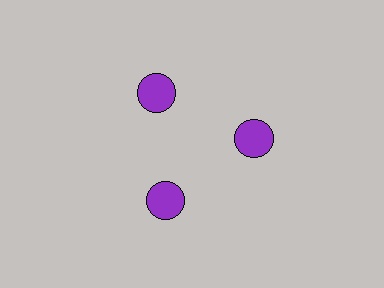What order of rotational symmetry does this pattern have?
This pattern has 3-fold rotational symmetry.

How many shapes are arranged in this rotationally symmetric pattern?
There are 3 shapes, arranged in 3 groups of 1.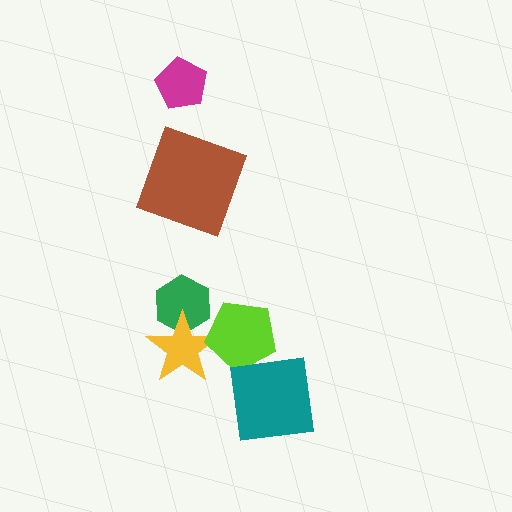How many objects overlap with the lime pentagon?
1 object overlaps with the lime pentagon.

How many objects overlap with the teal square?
0 objects overlap with the teal square.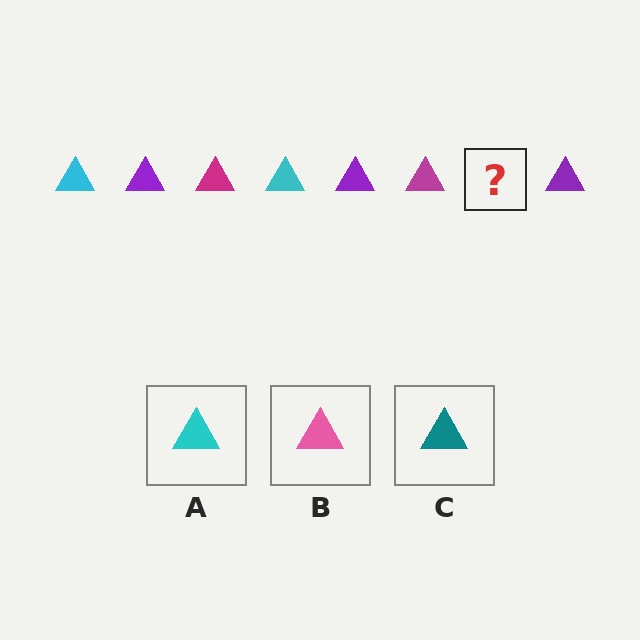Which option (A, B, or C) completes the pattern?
A.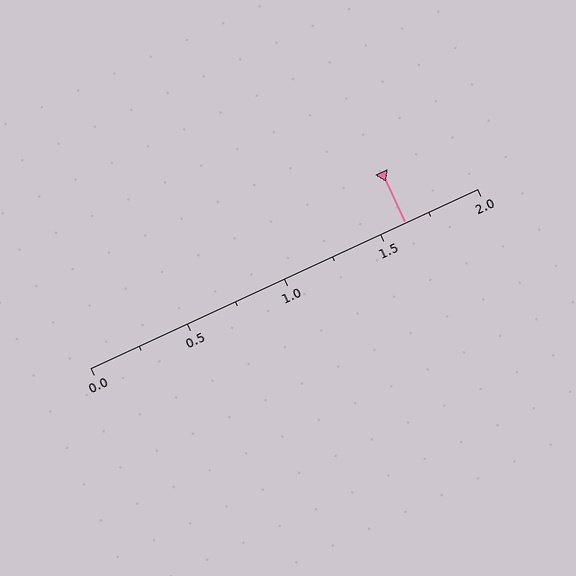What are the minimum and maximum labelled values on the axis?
The axis runs from 0.0 to 2.0.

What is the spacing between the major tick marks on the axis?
The major ticks are spaced 0.5 apart.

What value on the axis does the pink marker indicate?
The marker indicates approximately 1.62.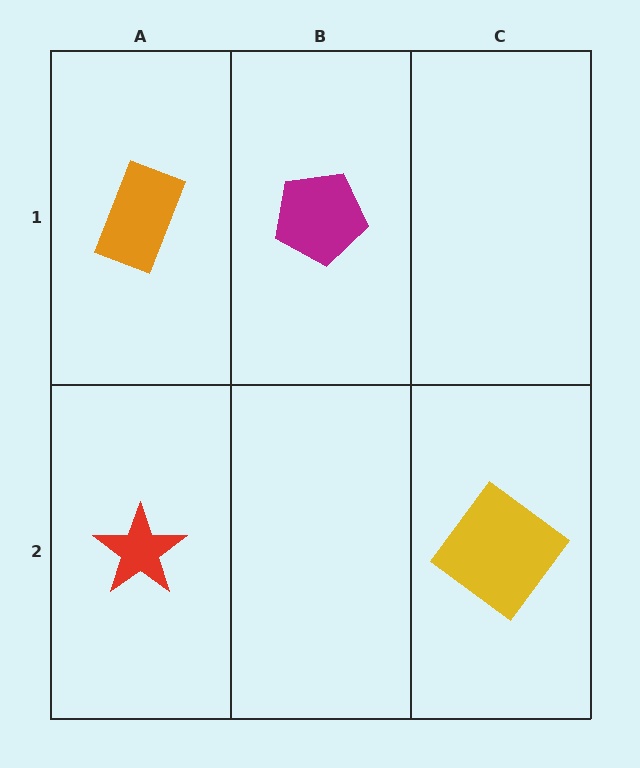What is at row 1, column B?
A magenta pentagon.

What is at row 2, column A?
A red star.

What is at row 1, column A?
An orange rectangle.